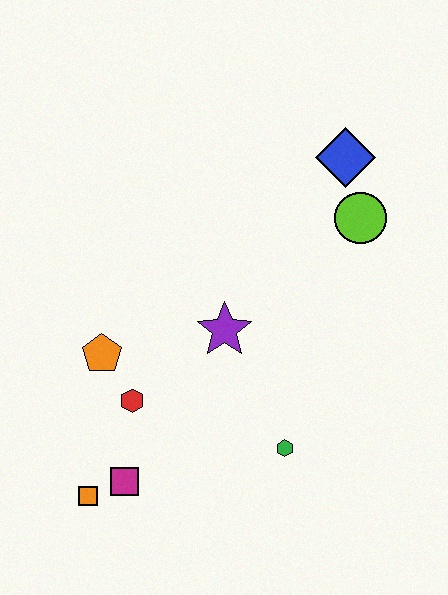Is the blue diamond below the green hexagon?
No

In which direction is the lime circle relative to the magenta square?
The lime circle is above the magenta square.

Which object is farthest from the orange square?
The blue diamond is farthest from the orange square.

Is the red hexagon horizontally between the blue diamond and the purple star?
No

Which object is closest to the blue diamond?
The lime circle is closest to the blue diamond.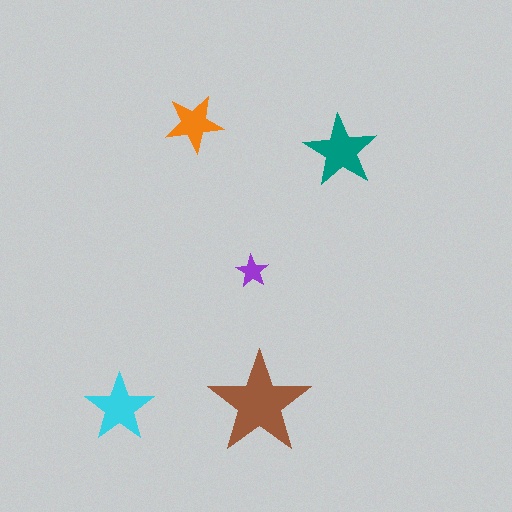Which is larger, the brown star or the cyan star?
The brown one.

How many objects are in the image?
There are 5 objects in the image.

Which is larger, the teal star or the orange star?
The teal one.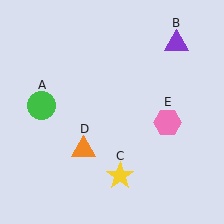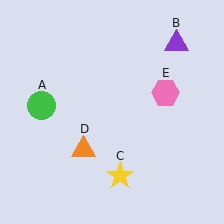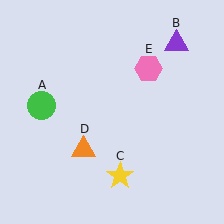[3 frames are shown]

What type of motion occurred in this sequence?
The pink hexagon (object E) rotated counterclockwise around the center of the scene.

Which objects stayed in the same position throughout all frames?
Green circle (object A) and purple triangle (object B) and yellow star (object C) and orange triangle (object D) remained stationary.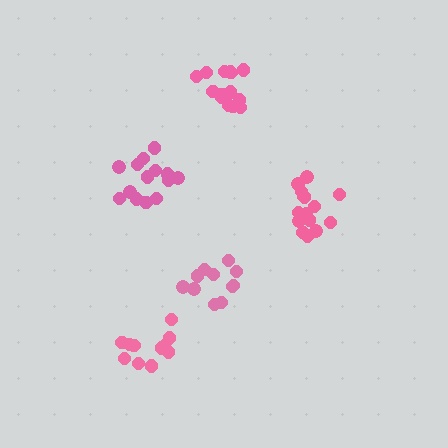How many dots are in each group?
Group 1: 14 dots, Group 2: 11 dots, Group 3: 15 dots, Group 4: 14 dots, Group 5: 11 dots (65 total).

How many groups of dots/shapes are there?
There are 5 groups.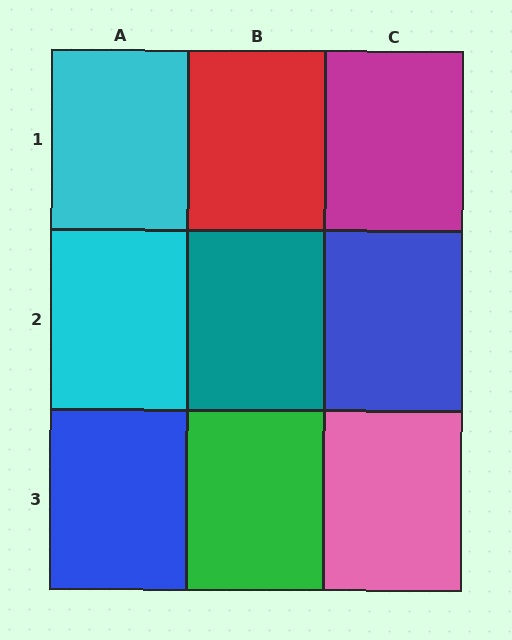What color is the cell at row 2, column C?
Blue.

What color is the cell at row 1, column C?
Magenta.